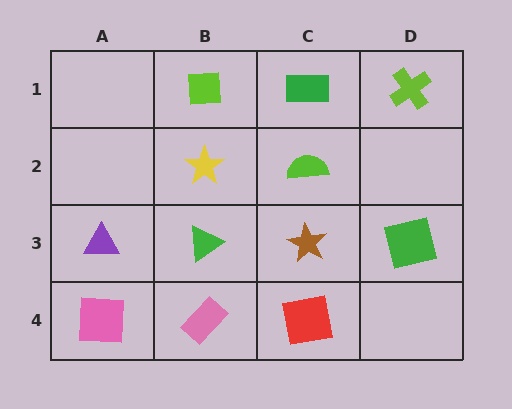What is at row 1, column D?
A lime cross.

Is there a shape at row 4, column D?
No, that cell is empty.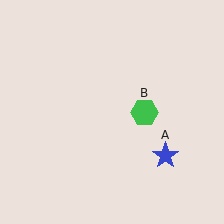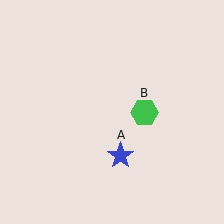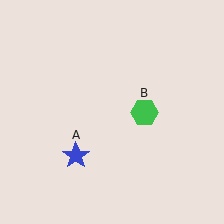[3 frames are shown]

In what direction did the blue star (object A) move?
The blue star (object A) moved left.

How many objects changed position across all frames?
1 object changed position: blue star (object A).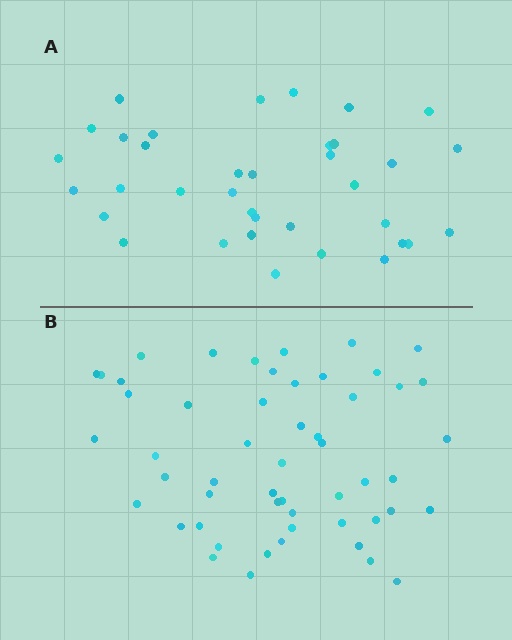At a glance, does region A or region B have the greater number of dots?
Region B (the bottom region) has more dots.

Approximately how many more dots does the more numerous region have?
Region B has approximately 15 more dots than region A.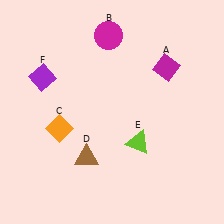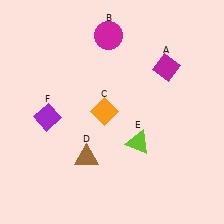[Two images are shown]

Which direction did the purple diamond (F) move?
The purple diamond (F) moved down.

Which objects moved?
The objects that moved are: the orange diamond (C), the purple diamond (F).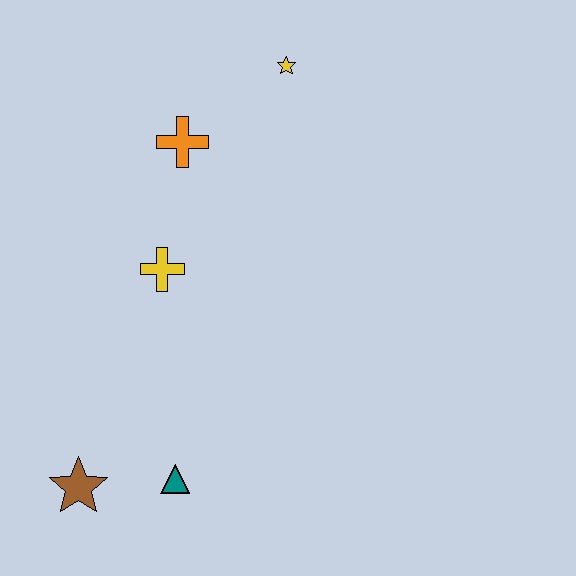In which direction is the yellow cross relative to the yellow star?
The yellow cross is below the yellow star.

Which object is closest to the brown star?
The teal triangle is closest to the brown star.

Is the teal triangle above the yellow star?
No